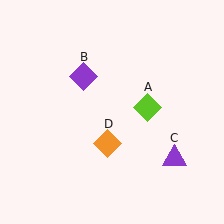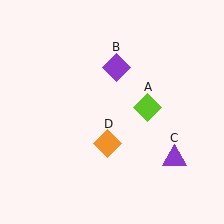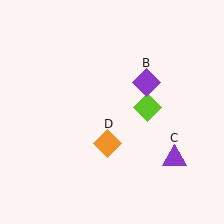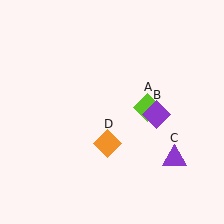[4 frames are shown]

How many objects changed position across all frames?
1 object changed position: purple diamond (object B).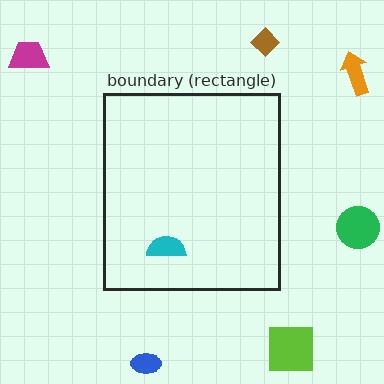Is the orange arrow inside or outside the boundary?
Outside.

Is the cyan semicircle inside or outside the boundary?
Inside.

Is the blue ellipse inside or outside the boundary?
Outside.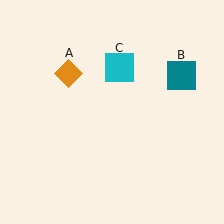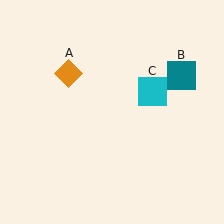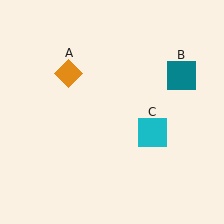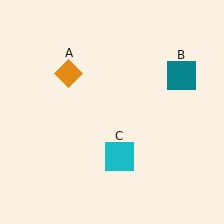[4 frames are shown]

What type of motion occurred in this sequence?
The cyan square (object C) rotated clockwise around the center of the scene.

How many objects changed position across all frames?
1 object changed position: cyan square (object C).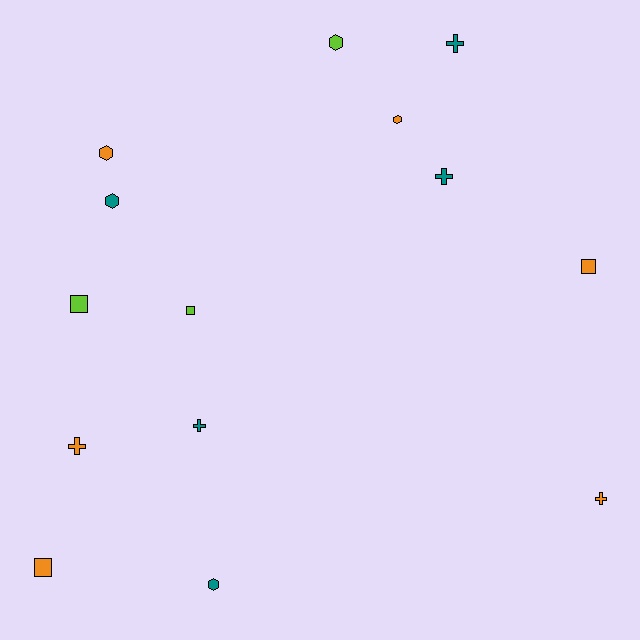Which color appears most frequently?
Orange, with 6 objects.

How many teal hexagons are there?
There are 2 teal hexagons.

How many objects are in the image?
There are 14 objects.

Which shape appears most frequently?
Hexagon, with 5 objects.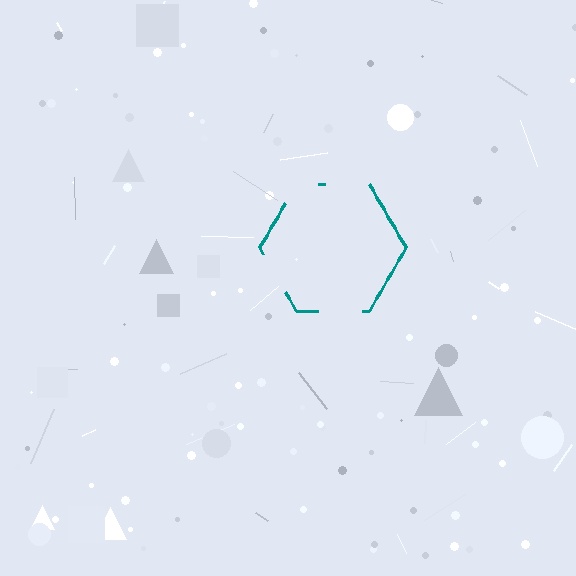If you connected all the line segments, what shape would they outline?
They would outline a hexagon.